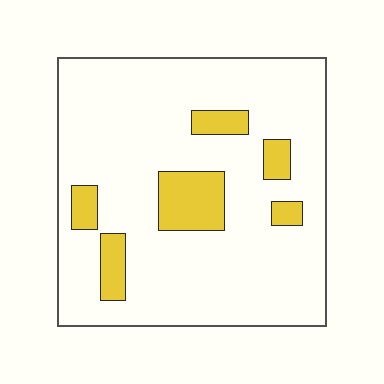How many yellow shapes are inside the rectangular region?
6.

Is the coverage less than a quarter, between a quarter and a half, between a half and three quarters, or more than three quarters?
Less than a quarter.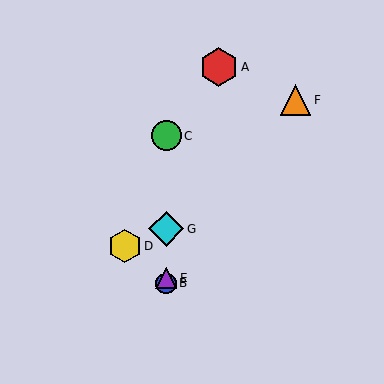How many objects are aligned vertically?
4 objects (B, C, E, G) are aligned vertically.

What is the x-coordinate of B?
Object B is at x≈166.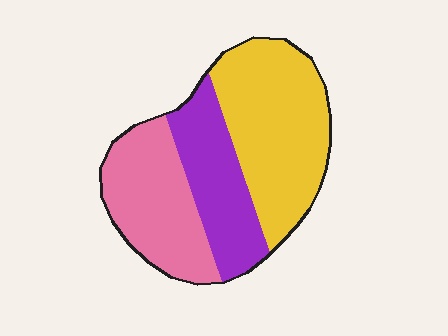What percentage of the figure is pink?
Pink takes up between a quarter and a half of the figure.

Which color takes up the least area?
Purple, at roughly 25%.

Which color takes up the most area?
Yellow, at roughly 45%.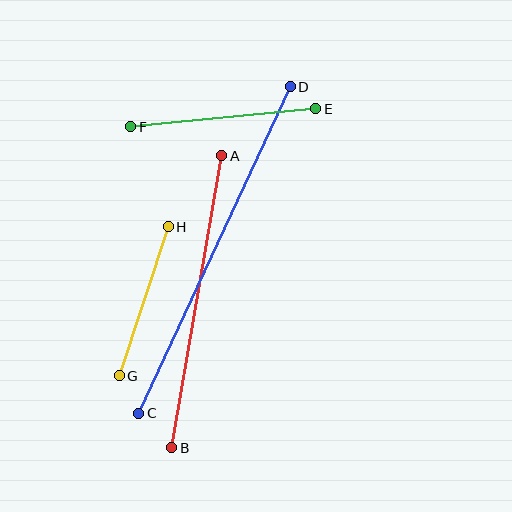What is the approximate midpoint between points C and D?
The midpoint is at approximately (214, 250) pixels.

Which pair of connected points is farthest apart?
Points C and D are farthest apart.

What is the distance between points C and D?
The distance is approximately 360 pixels.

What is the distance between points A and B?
The distance is approximately 296 pixels.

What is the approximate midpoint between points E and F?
The midpoint is at approximately (223, 118) pixels.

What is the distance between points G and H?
The distance is approximately 157 pixels.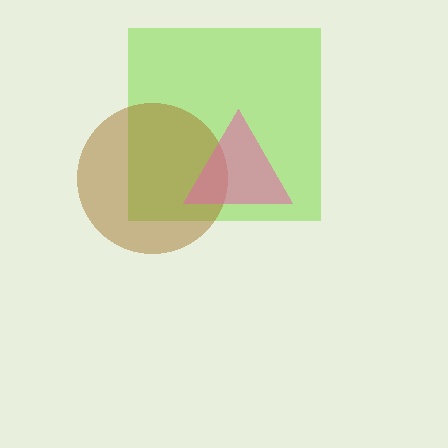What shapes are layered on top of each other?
The layered shapes are: a lime square, a brown circle, a pink triangle.